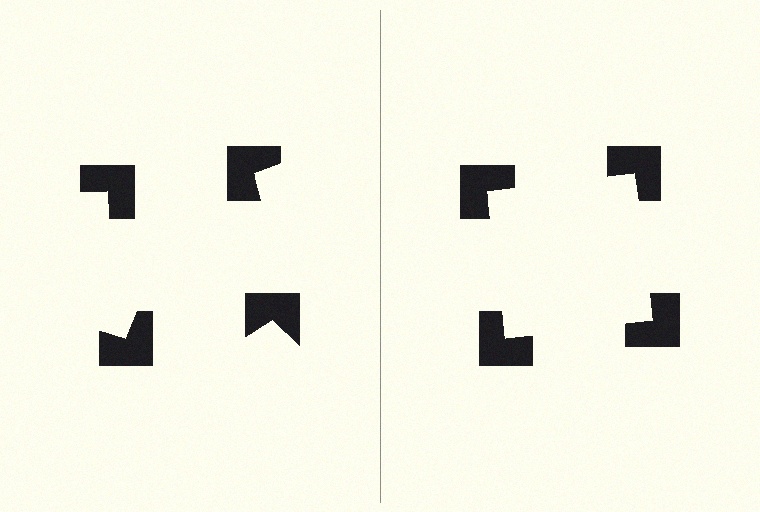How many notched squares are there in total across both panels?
8 — 4 on each side.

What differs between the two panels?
The notched squares are positioned identically on both sides; only the wedge orientations differ. On the right they align to a square; on the left they are misaligned.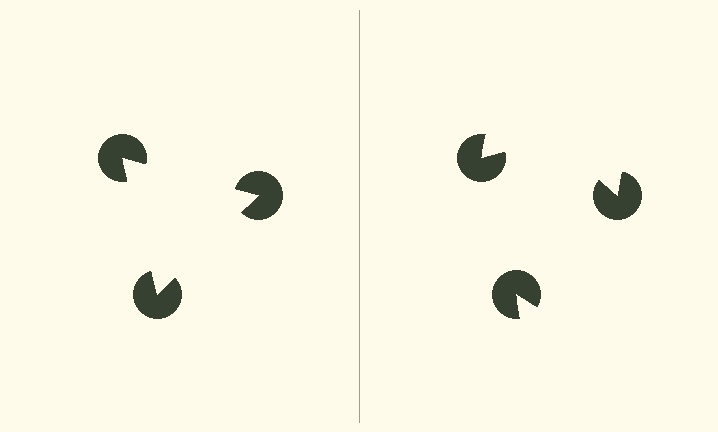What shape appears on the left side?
An illusory triangle.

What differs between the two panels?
The pac-man discs are positioned identically on both sides; only the wedge orientations differ. On the left they align to a triangle; on the right they are misaligned.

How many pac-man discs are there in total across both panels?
6 — 3 on each side.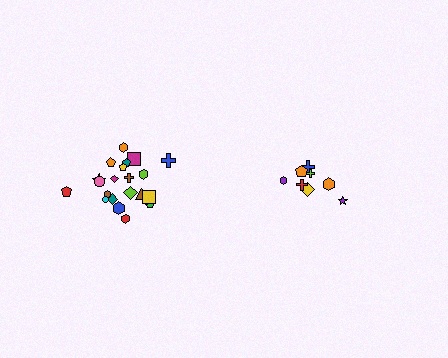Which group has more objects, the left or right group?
The left group.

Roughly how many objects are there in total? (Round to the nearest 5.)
Roughly 30 objects in total.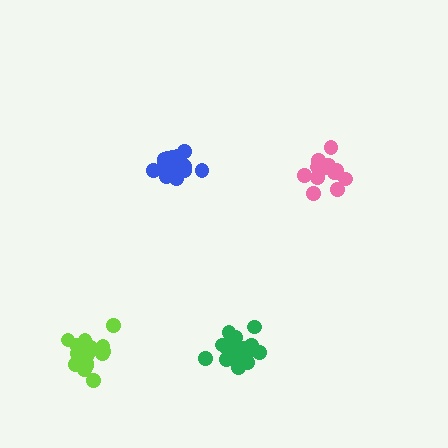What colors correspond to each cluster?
The clusters are colored: pink, blue, green, lime.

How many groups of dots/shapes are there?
There are 4 groups.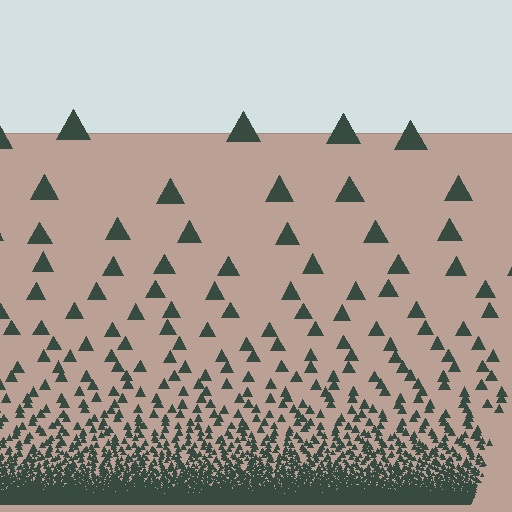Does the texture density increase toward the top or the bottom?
Density increases toward the bottom.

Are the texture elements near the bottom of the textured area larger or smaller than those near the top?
Smaller. The gradient is inverted — elements near the bottom are smaller and denser.